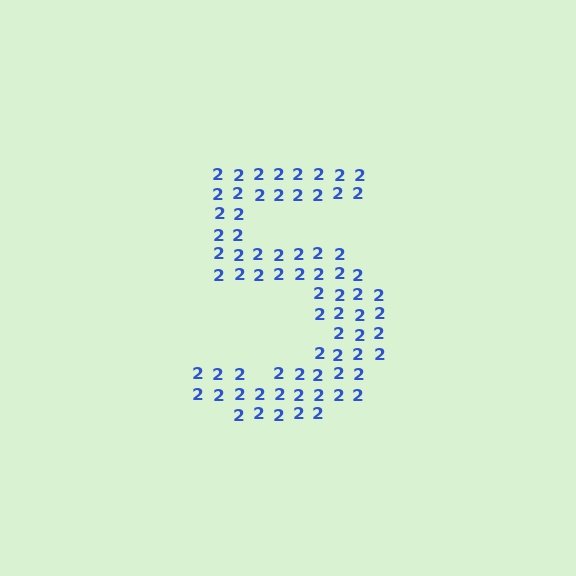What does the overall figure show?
The overall figure shows the digit 5.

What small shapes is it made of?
It is made of small digit 2's.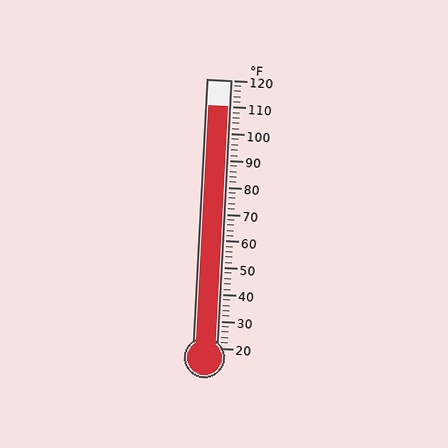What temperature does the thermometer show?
The thermometer shows approximately 110°F.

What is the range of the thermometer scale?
The thermometer scale ranges from 20°F to 120°F.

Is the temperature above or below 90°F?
The temperature is above 90°F.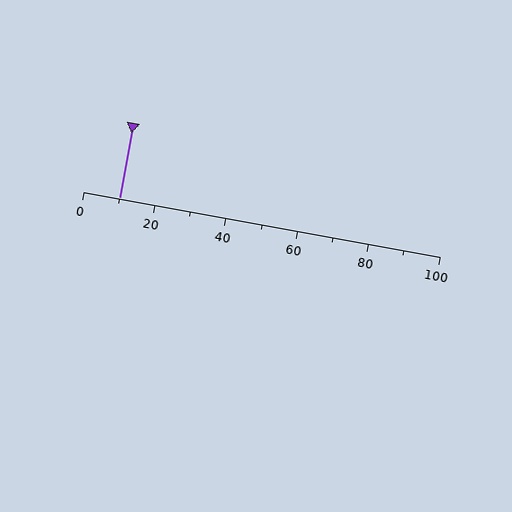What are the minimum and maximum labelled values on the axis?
The axis runs from 0 to 100.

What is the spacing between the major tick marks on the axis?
The major ticks are spaced 20 apart.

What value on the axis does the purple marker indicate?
The marker indicates approximately 10.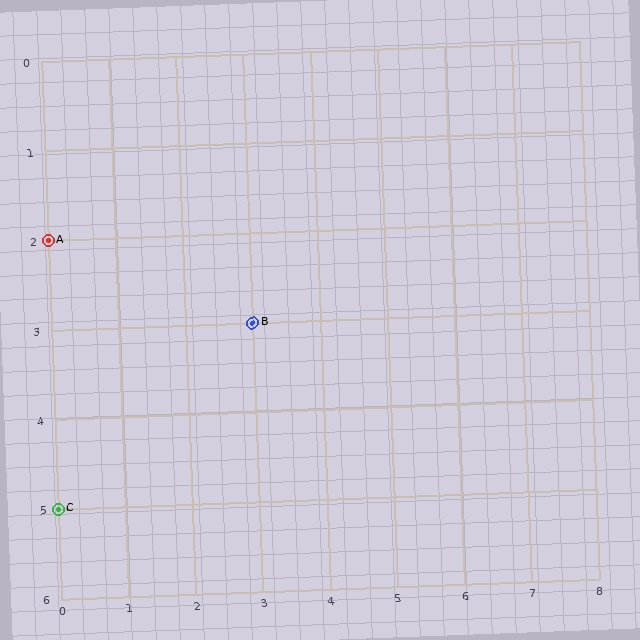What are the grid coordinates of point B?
Point B is at grid coordinates (3, 3).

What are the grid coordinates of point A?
Point A is at grid coordinates (0, 2).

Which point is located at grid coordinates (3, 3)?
Point B is at (3, 3).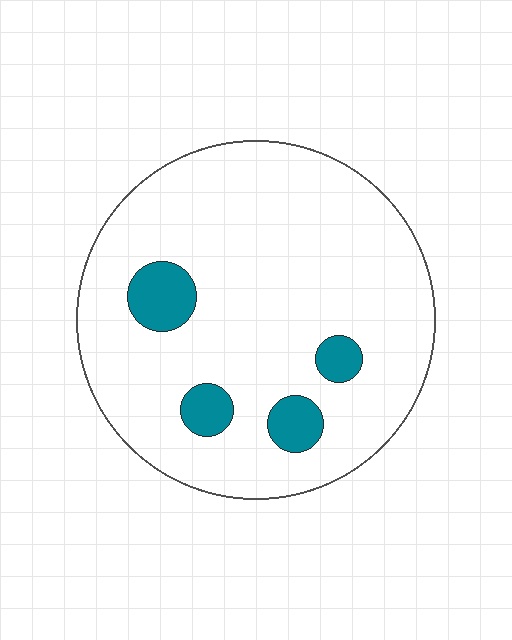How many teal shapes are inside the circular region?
4.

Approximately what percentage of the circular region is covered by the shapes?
Approximately 10%.